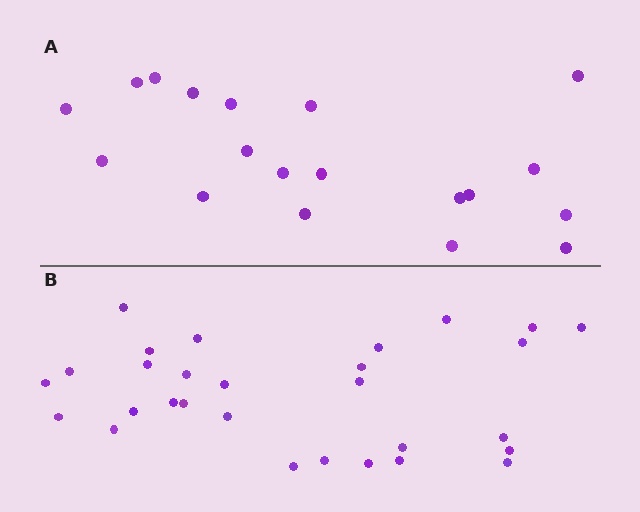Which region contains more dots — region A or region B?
Region B (the bottom region) has more dots.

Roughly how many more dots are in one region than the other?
Region B has roughly 10 or so more dots than region A.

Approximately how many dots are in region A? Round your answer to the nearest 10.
About 20 dots. (The exact count is 19, which rounds to 20.)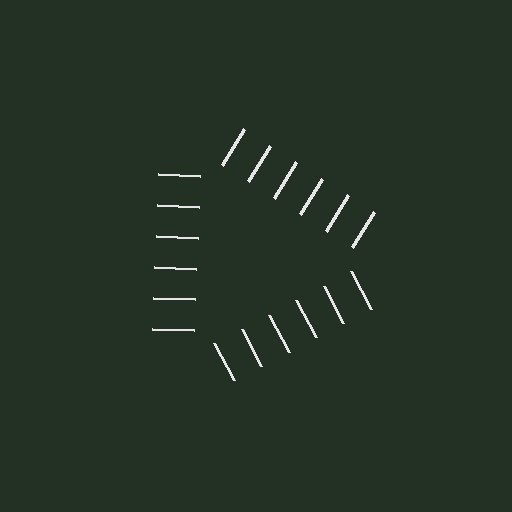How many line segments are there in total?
18 — 6 along each of the 3 edges.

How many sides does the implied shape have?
3 sides — the line-ends trace a triangle.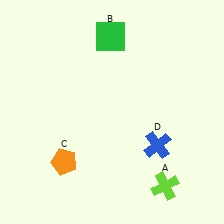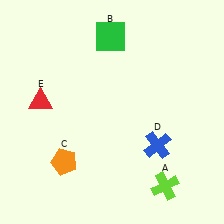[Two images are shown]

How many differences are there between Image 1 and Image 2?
There is 1 difference between the two images.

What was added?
A red triangle (E) was added in Image 2.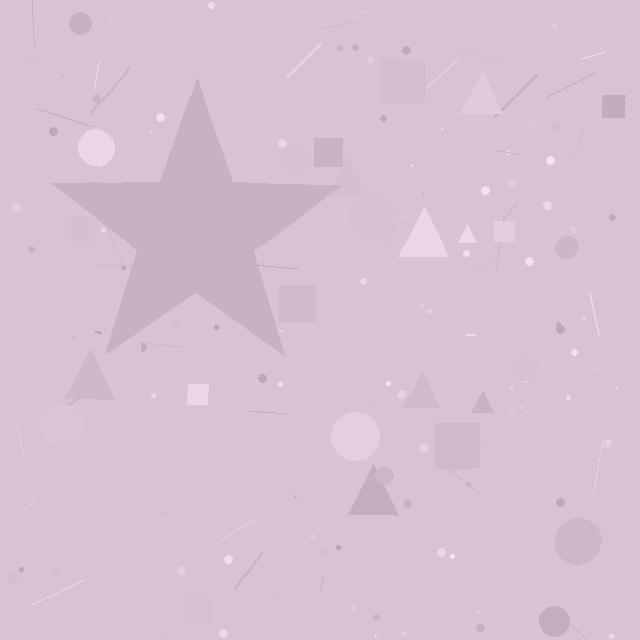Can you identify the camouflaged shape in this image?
The camouflaged shape is a star.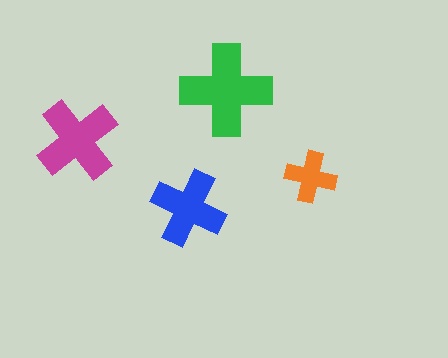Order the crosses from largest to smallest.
the green one, the magenta one, the blue one, the orange one.